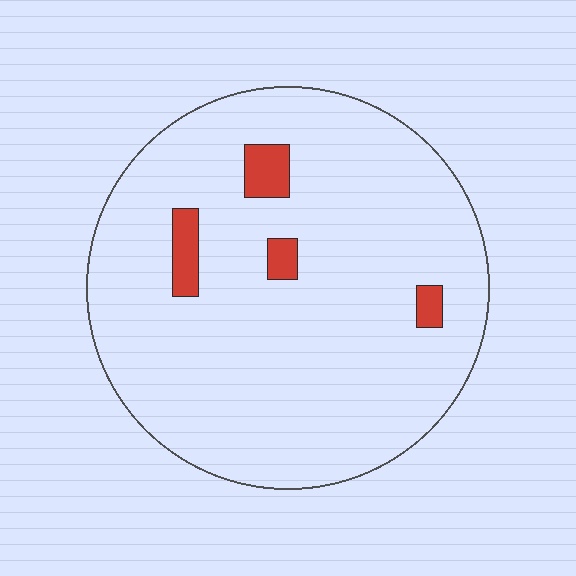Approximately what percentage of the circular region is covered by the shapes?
Approximately 5%.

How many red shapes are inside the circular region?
4.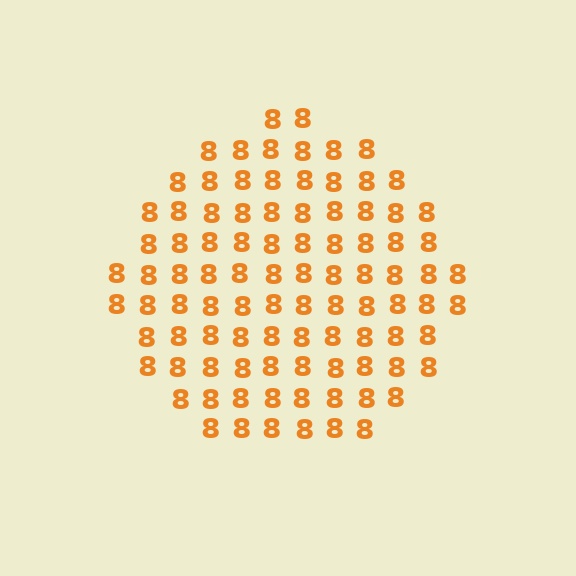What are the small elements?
The small elements are digit 8's.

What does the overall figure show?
The overall figure shows a circle.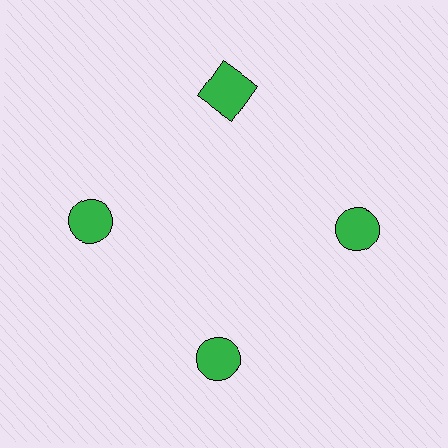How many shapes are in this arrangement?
There are 4 shapes arranged in a ring pattern.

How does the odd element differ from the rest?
It has a different shape: square instead of circle.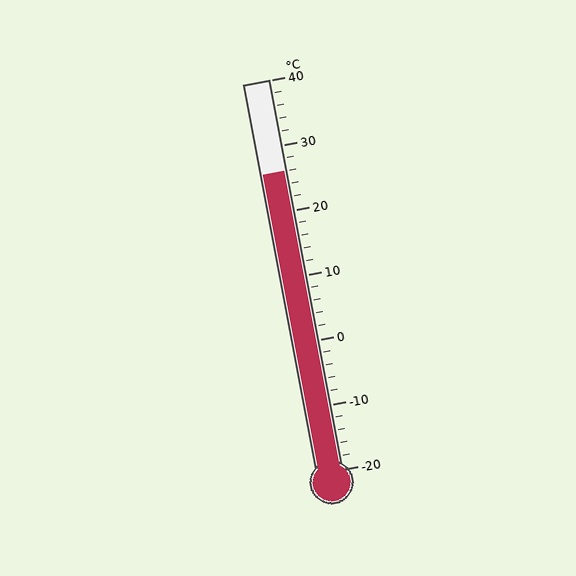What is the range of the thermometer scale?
The thermometer scale ranges from -20°C to 40°C.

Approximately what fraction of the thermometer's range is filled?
The thermometer is filled to approximately 75% of its range.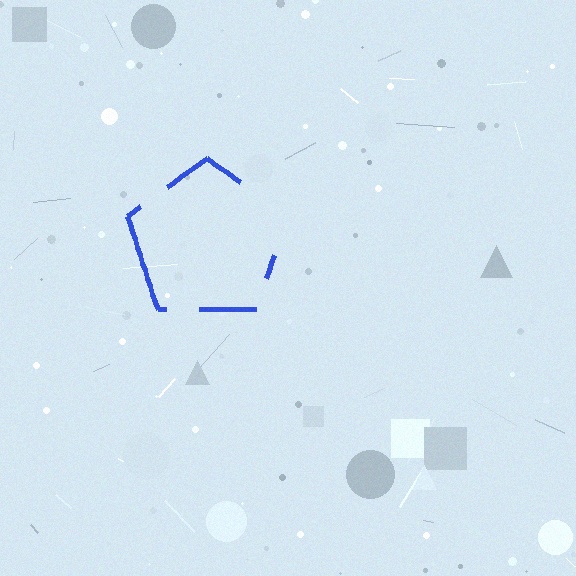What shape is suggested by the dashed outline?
The dashed outline suggests a pentagon.